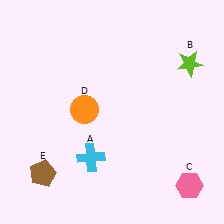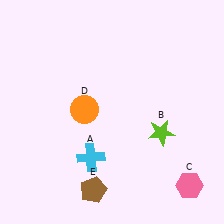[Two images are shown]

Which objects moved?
The objects that moved are: the lime star (B), the brown pentagon (E).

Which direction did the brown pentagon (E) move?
The brown pentagon (E) moved right.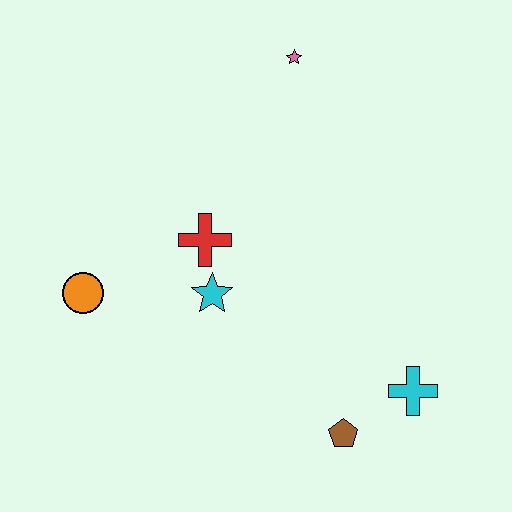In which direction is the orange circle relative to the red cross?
The orange circle is to the left of the red cross.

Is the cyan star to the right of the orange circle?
Yes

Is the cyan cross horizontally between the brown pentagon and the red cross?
No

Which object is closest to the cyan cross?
The brown pentagon is closest to the cyan cross.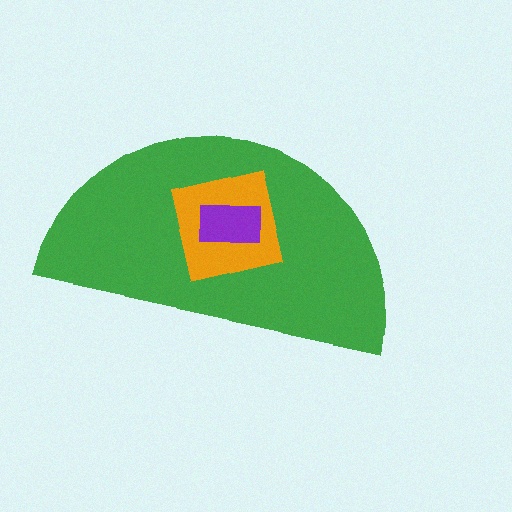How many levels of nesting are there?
3.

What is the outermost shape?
The green semicircle.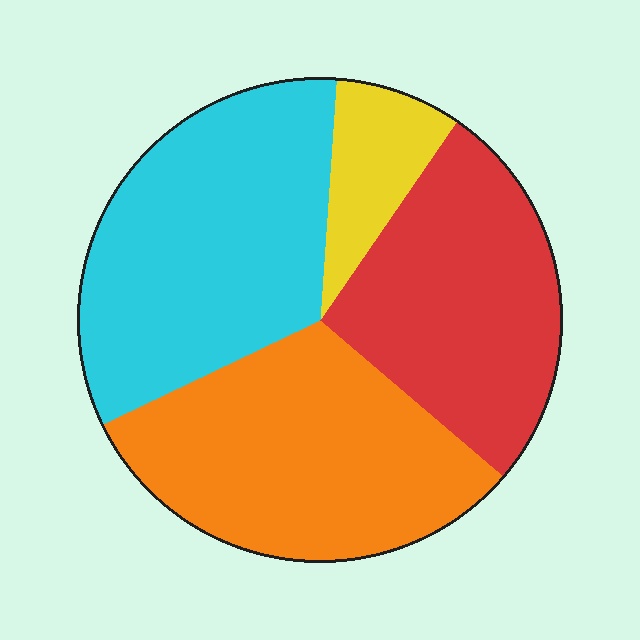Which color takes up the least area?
Yellow, at roughly 10%.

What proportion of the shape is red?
Red covers around 25% of the shape.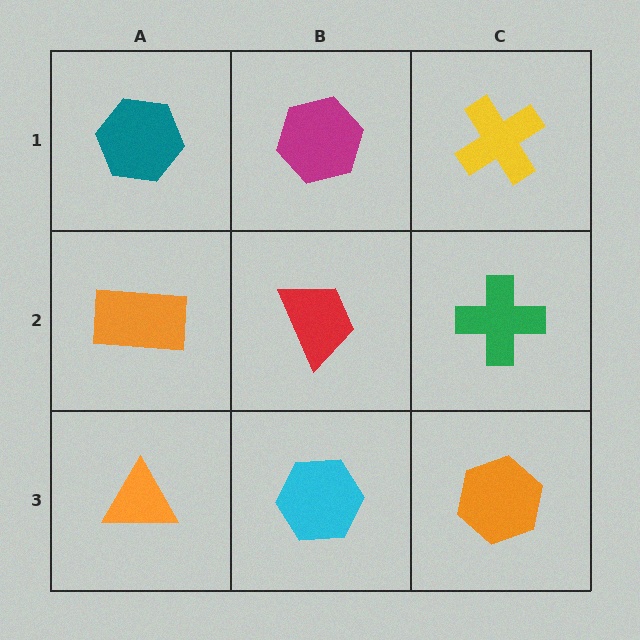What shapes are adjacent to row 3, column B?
A red trapezoid (row 2, column B), an orange triangle (row 3, column A), an orange hexagon (row 3, column C).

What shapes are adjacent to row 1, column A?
An orange rectangle (row 2, column A), a magenta hexagon (row 1, column B).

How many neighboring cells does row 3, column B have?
3.